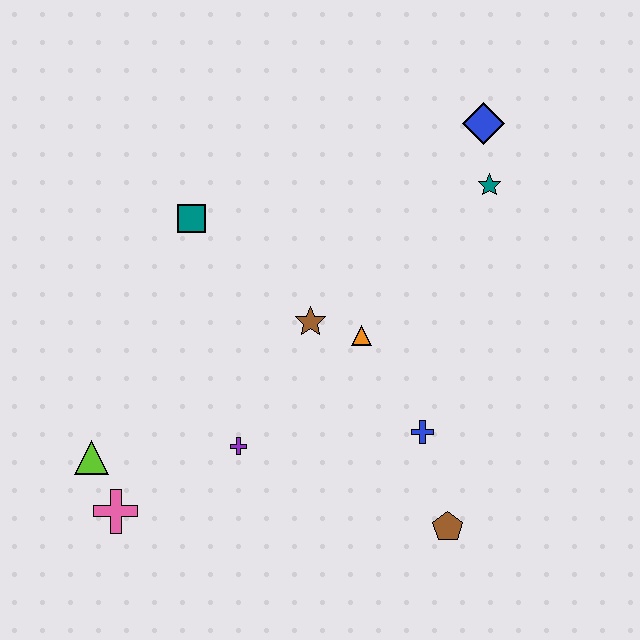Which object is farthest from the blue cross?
The lime triangle is farthest from the blue cross.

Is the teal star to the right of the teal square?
Yes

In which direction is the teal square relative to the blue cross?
The teal square is to the left of the blue cross.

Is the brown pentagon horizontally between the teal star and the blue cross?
Yes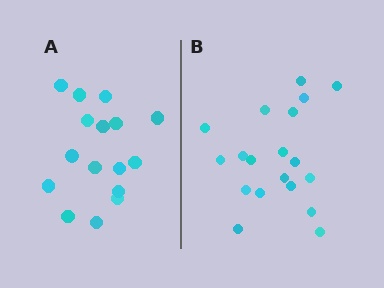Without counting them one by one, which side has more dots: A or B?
Region B (the right region) has more dots.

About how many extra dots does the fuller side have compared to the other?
Region B has just a few more — roughly 2 or 3 more dots than region A.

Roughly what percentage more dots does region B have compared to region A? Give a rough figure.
About 20% more.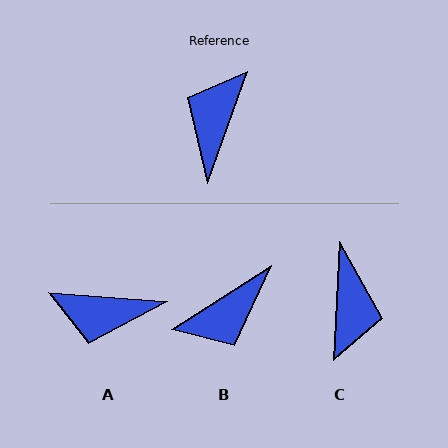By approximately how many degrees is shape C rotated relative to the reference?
Approximately 164 degrees clockwise.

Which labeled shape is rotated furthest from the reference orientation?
C, about 164 degrees away.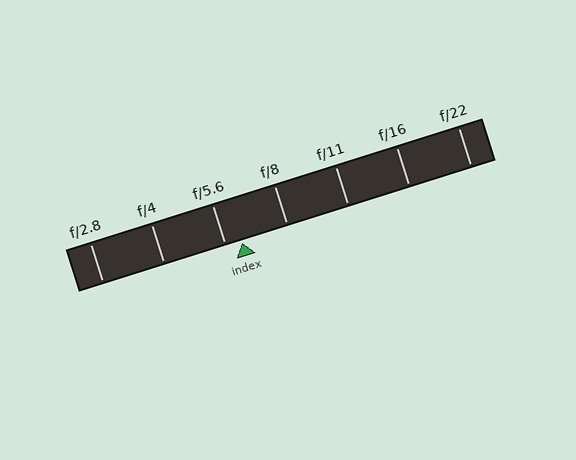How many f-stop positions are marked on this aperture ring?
There are 7 f-stop positions marked.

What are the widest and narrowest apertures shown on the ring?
The widest aperture shown is f/2.8 and the narrowest is f/22.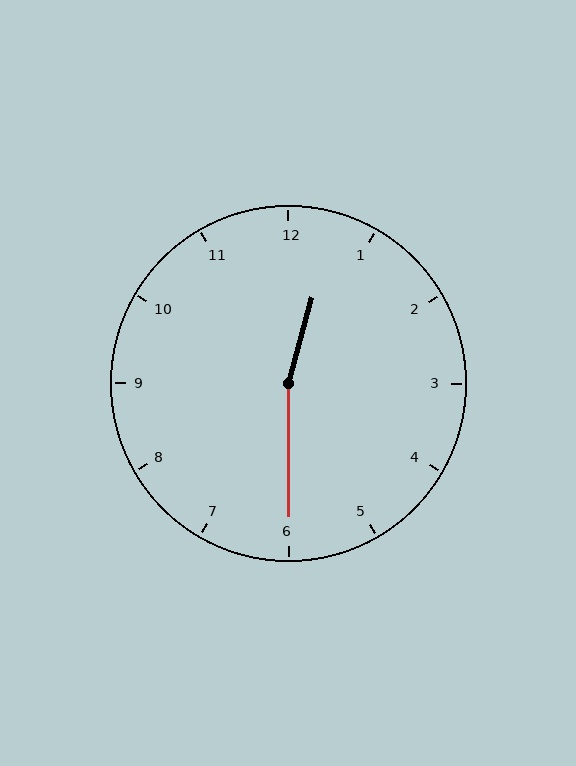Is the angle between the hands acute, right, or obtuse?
It is obtuse.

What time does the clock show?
12:30.